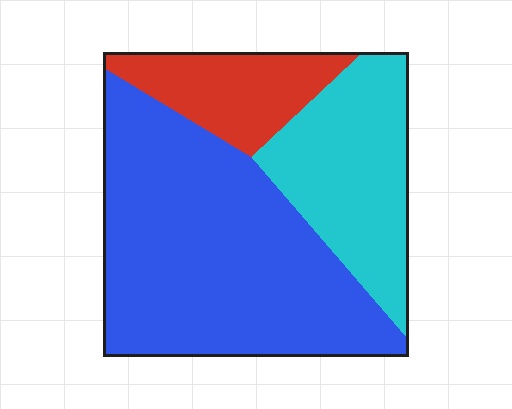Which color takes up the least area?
Red, at roughly 15%.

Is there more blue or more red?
Blue.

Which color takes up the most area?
Blue, at roughly 55%.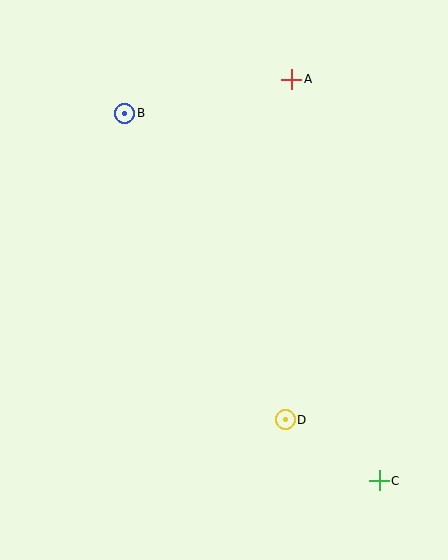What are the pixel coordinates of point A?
Point A is at (292, 79).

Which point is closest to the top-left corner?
Point B is closest to the top-left corner.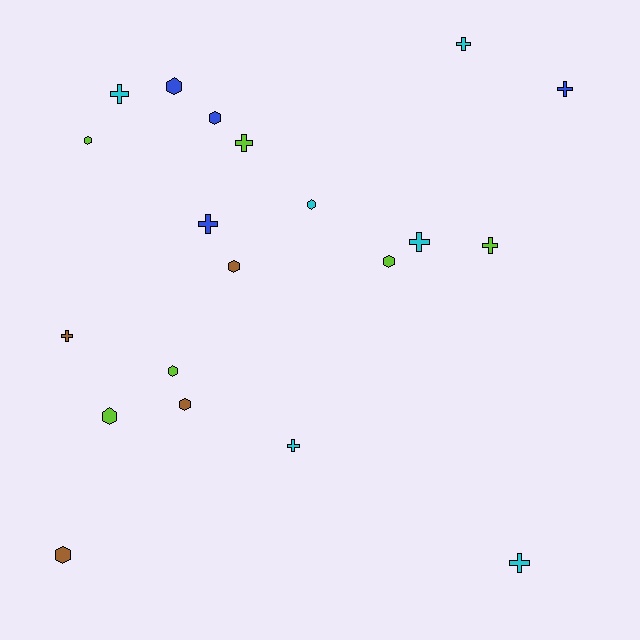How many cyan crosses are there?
There are 5 cyan crosses.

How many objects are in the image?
There are 20 objects.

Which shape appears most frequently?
Hexagon, with 10 objects.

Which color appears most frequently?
Cyan, with 6 objects.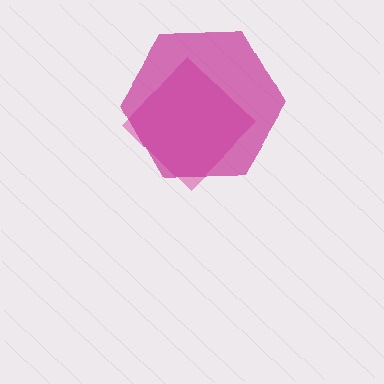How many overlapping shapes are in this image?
There are 2 overlapping shapes in the image.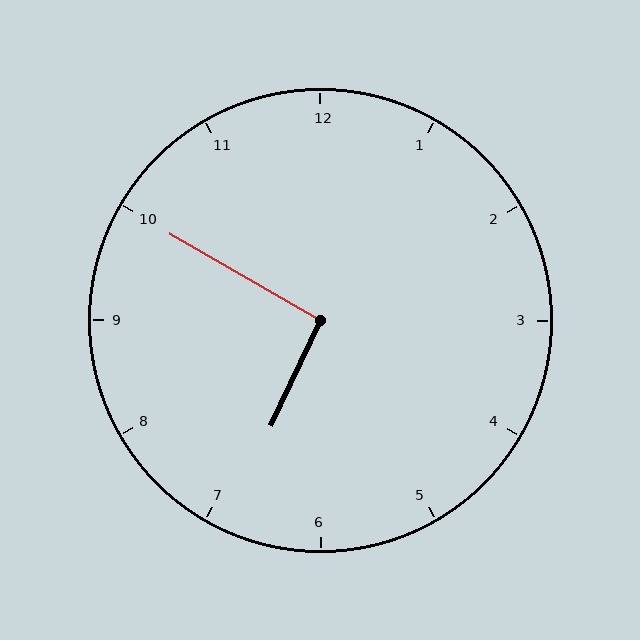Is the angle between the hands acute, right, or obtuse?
It is right.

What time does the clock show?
6:50.